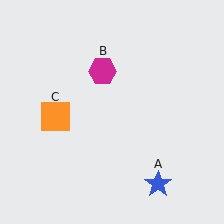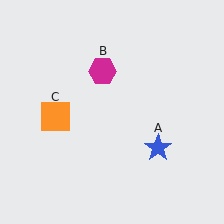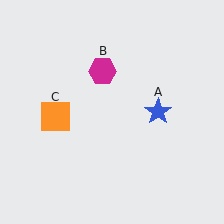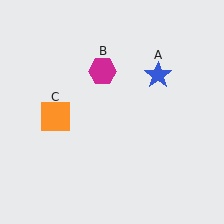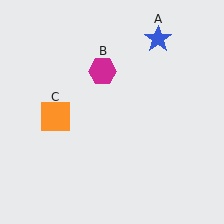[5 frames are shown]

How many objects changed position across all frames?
1 object changed position: blue star (object A).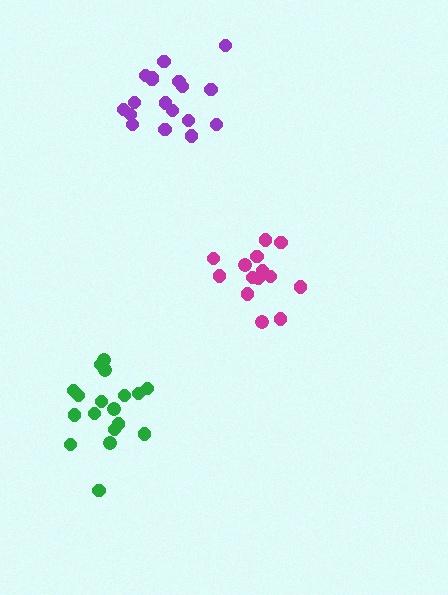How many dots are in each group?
Group 1: 18 dots, Group 2: 14 dots, Group 3: 18 dots (50 total).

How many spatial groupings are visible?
There are 3 spatial groupings.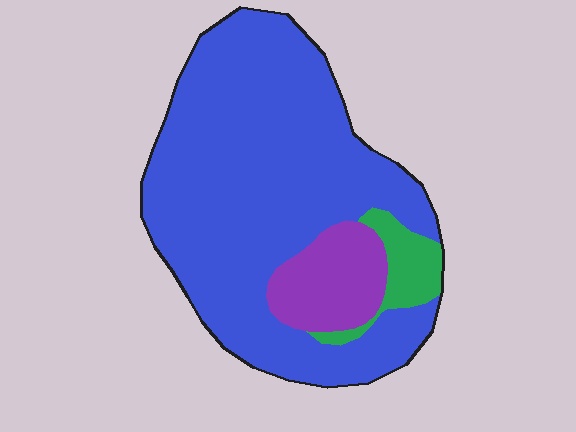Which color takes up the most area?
Blue, at roughly 80%.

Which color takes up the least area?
Green, at roughly 5%.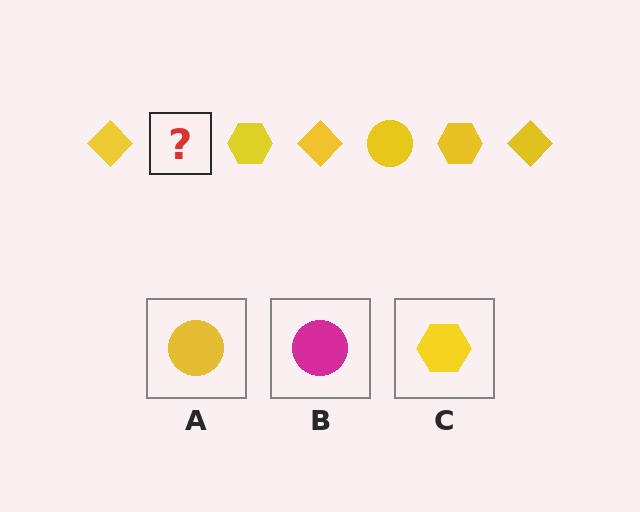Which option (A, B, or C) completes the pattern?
A.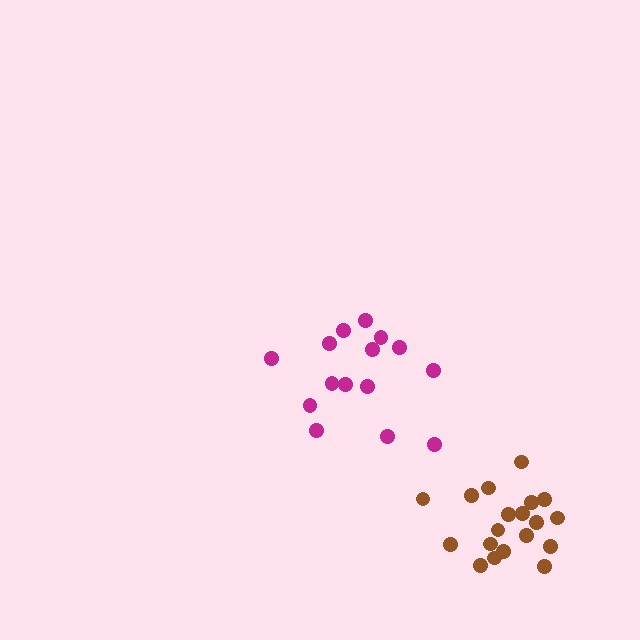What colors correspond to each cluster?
The clusters are colored: magenta, brown.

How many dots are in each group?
Group 1: 15 dots, Group 2: 19 dots (34 total).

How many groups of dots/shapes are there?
There are 2 groups.